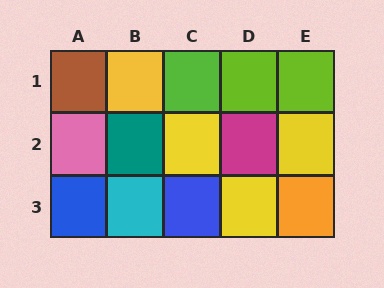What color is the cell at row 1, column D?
Lime.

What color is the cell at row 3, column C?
Blue.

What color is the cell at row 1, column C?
Lime.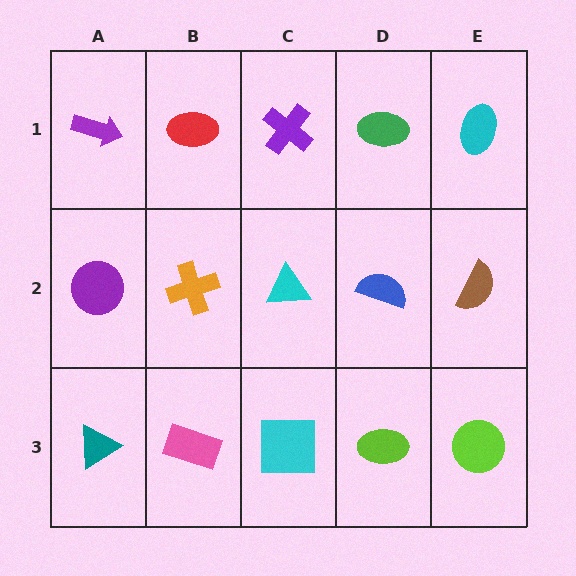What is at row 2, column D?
A blue semicircle.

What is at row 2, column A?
A purple circle.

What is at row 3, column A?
A teal triangle.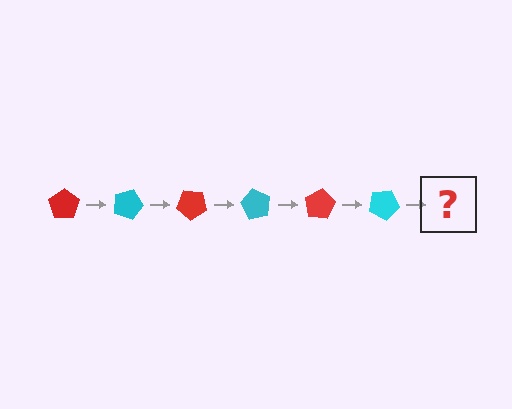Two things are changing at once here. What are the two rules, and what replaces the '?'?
The two rules are that it rotates 20 degrees each step and the color cycles through red and cyan. The '?' should be a red pentagon, rotated 120 degrees from the start.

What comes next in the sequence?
The next element should be a red pentagon, rotated 120 degrees from the start.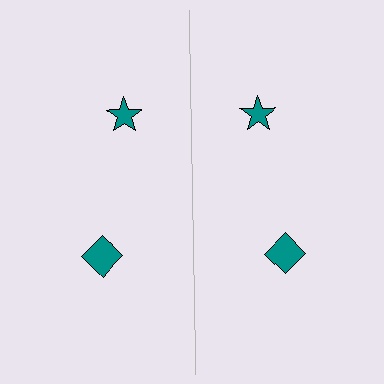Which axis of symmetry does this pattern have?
The pattern has a vertical axis of symmetry running through the center of the image.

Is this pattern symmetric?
Yes, this pattern has bilateral (reflection) symmetry.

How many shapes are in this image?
There are 4 shapes in this image.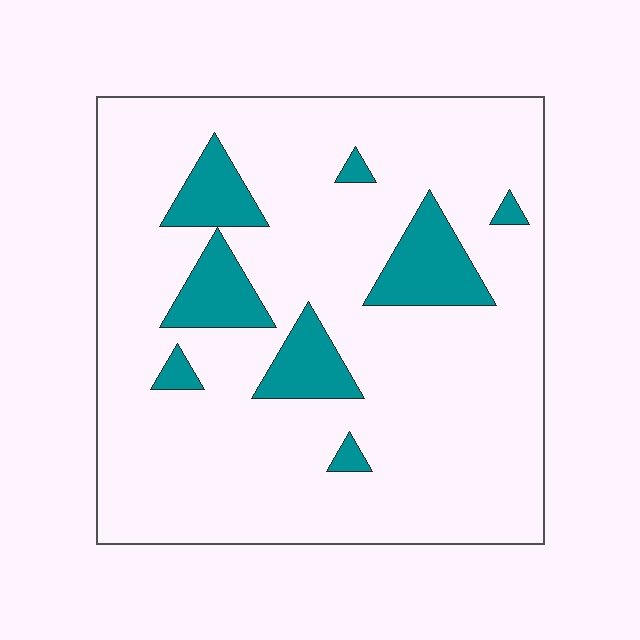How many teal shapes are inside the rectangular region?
8.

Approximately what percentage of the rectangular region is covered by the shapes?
Approximately 15%.